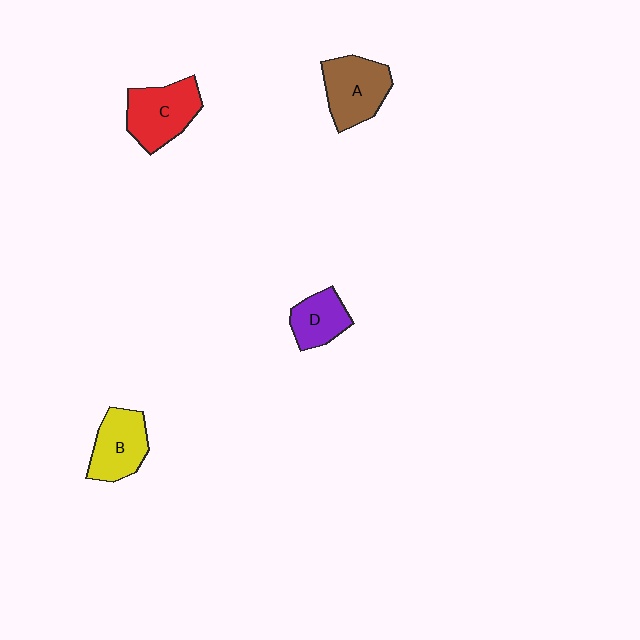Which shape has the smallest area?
Shape D (purple).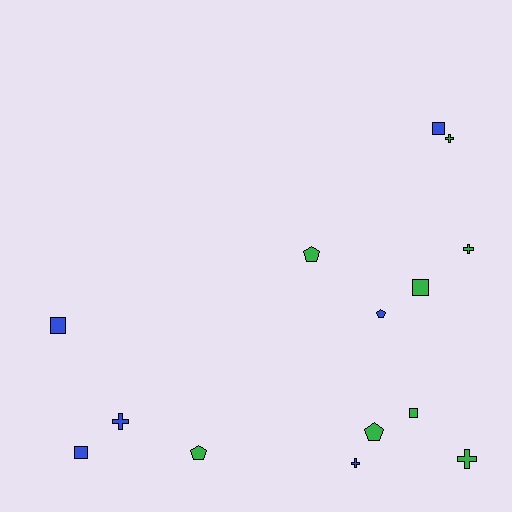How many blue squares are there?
There are 3 blue squares.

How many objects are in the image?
There are 14 objects.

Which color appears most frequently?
Green, with 8 objects.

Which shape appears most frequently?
Cross, with 5 objects.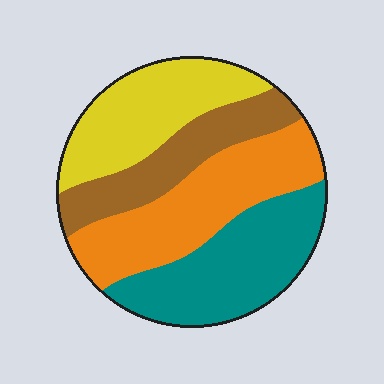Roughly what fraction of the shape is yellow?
Yellow takes up about one quarter (1/4) of the shape.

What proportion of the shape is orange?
Orange covers 29% of the shape.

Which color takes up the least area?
Brown, at roughly 20%.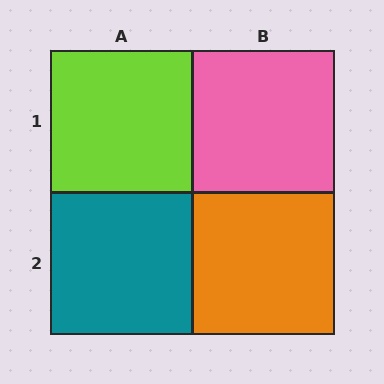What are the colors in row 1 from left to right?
Lime, pink.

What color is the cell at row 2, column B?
Orange.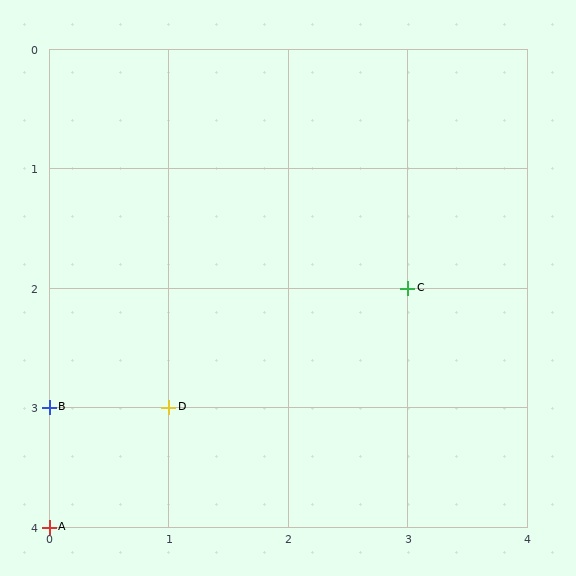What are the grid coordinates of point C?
Point C is at grid coordinates (3, 2).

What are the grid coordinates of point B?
Point B is at grid coordinates (0, 3).